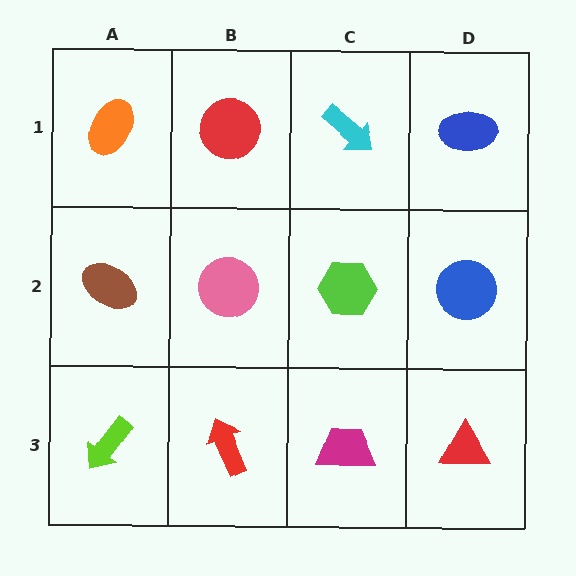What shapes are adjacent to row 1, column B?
A pink circle (row 2, column B), an orange ellipse (row 1, column A), a cyan arrow (row 1, column C).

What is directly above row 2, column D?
A blue ellipse.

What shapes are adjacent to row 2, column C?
A cyan arrow (row 1, column C), a magenta trapezoid (row 3, column C), a pink circle (row 2, column B), a blue circle (row 2, column D).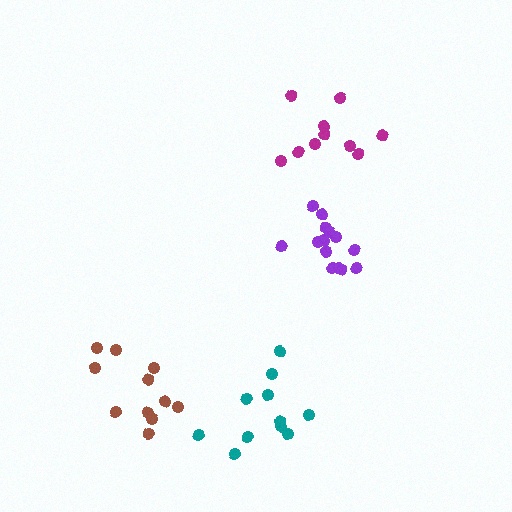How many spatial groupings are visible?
There are 4 spatial groupings.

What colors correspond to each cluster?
The clusters are colored: brown, teal, magenta, purple.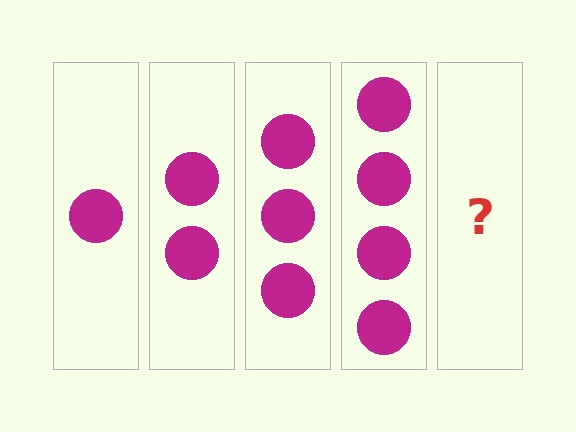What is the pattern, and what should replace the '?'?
The pattern is that each step adds one more circle. The '?' should be 5 circles.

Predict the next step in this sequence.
The next step is 5 circles.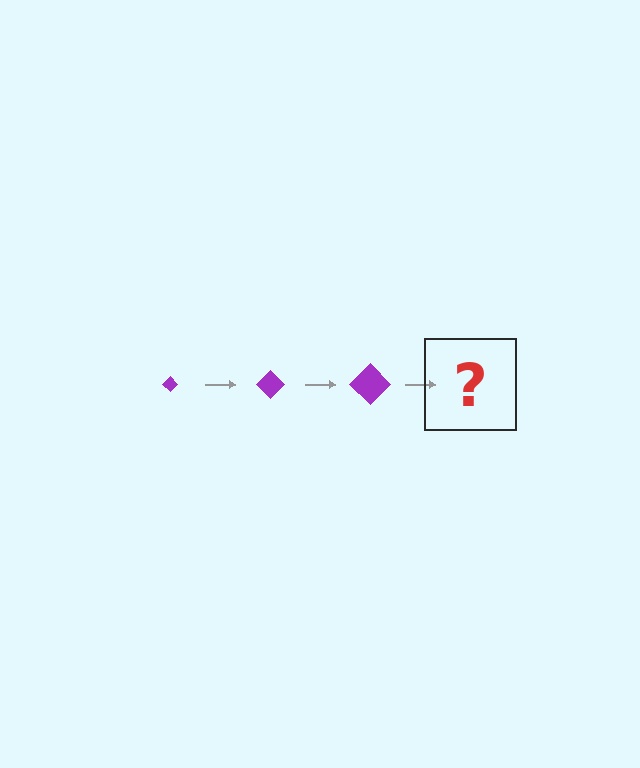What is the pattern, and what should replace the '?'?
The pattern is that the diamond gets progressively larger each step. The '?' should be a purple diamond, larger than the previous one.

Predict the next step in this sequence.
The next step is a purple diamond, larger than the previous one.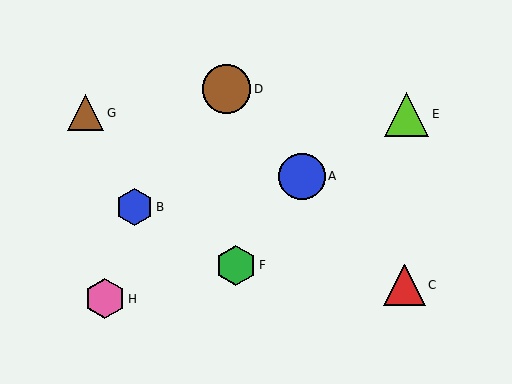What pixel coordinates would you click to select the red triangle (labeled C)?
Click at (404, 285) to select the red triangle C.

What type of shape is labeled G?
Shape G is a brown triangle.